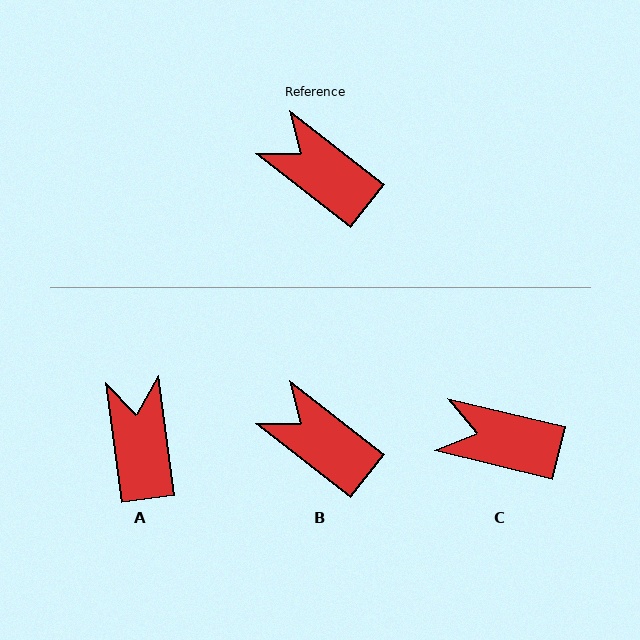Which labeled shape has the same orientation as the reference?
B.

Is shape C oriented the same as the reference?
No, it is off by about 24 degrees.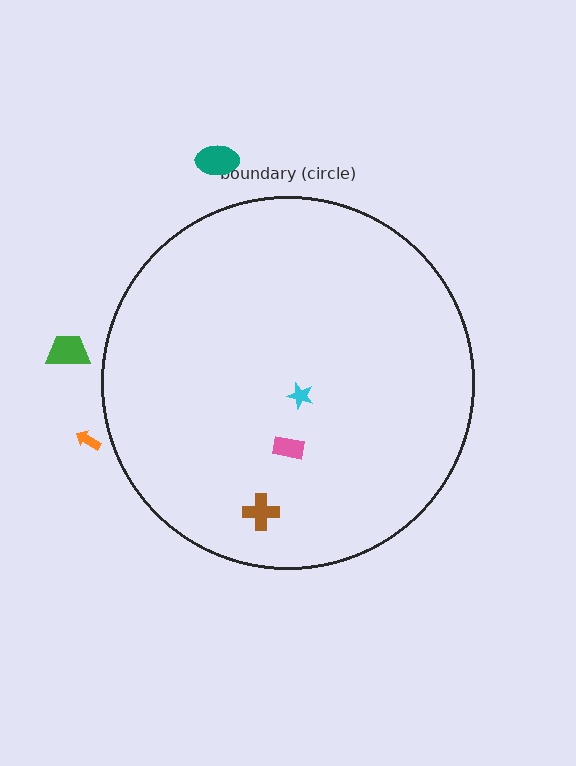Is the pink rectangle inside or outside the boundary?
Inside.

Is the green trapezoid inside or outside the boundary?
Outside.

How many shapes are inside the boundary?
3 inside, 3 outside.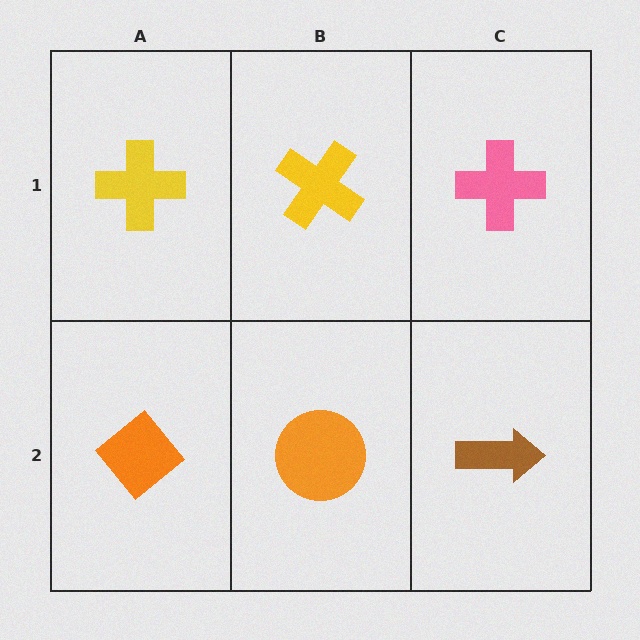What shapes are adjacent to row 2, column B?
A yellow cross (row 1, column B), an orange diamond (row 2, column A), a brown arrow (row 2, column C).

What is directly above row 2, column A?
A yellow cross.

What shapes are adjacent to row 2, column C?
A pink cross (row 1, column C), an orange circle (row 2, column B).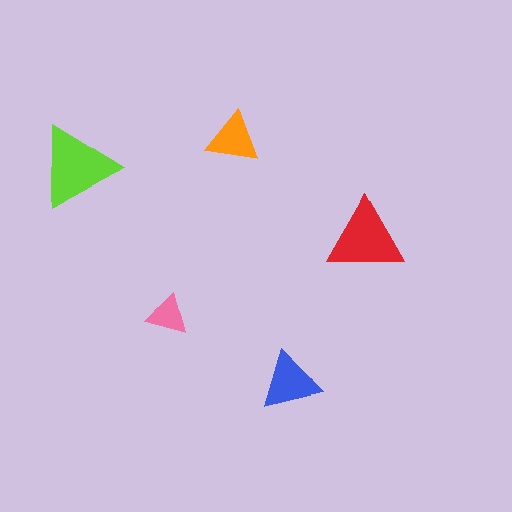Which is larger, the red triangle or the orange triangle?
The red one.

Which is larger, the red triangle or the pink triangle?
The red one.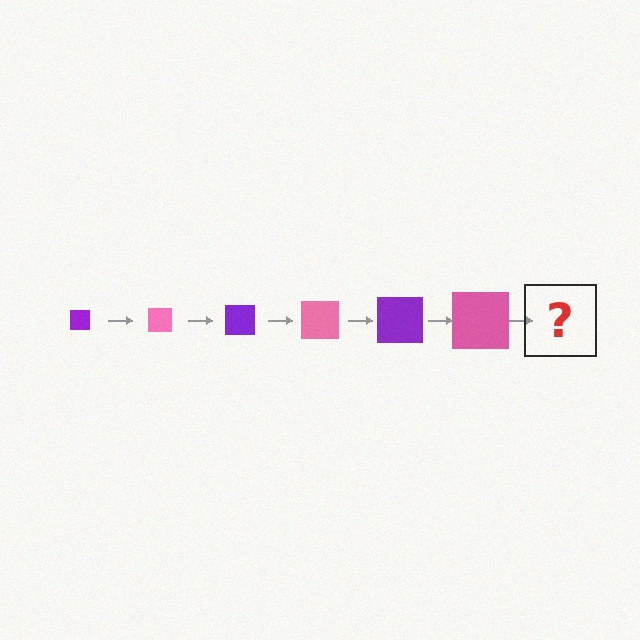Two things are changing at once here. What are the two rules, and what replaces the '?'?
The two rules are that the square grows larger each step and the color cycles through purple and pink. The '?' should be a purple square, larger than the previous one.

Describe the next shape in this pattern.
It should be a purple square, larger than the previous one.